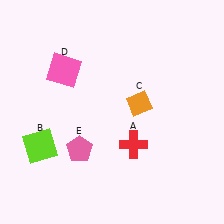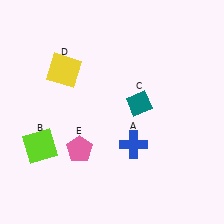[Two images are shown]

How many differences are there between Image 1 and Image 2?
There are 3 differences between the two images.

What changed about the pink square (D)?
In Image 1, D is pink. In Image 2, it changed to yellow.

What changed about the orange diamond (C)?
In Image 1, C is orange. In Image 2, it changed to teal.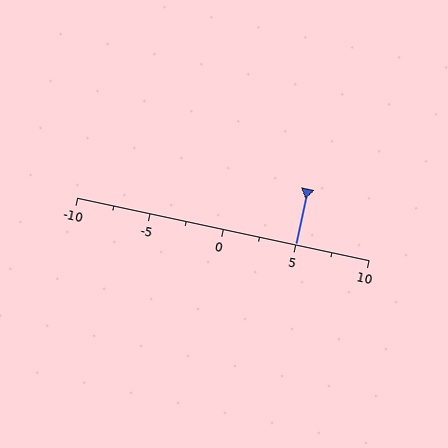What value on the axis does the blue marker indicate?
The marker indicates approximately 5.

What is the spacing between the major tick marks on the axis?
The major ticks are spaced 5 apart.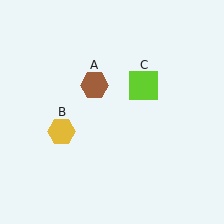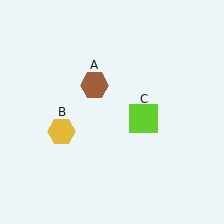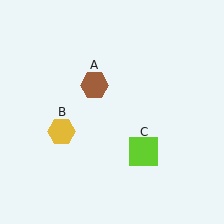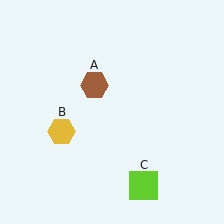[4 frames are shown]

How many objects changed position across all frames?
1 object changed position: lime square (object C).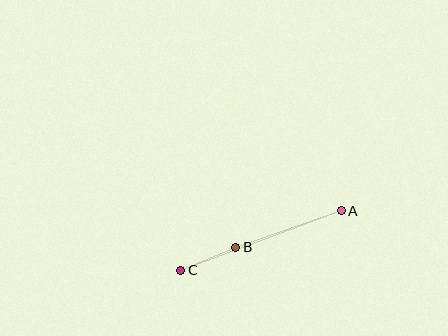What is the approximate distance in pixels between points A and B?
The distance between A and B is approximately 112 pixels.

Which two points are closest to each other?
Points B and C are closest to each other.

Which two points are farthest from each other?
Points A and C are farthest from each other.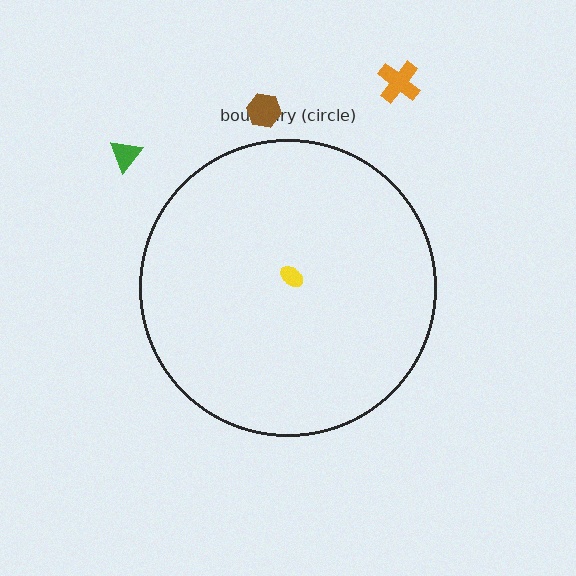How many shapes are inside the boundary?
1 inside, 3 outside.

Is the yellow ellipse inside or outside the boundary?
Inside.